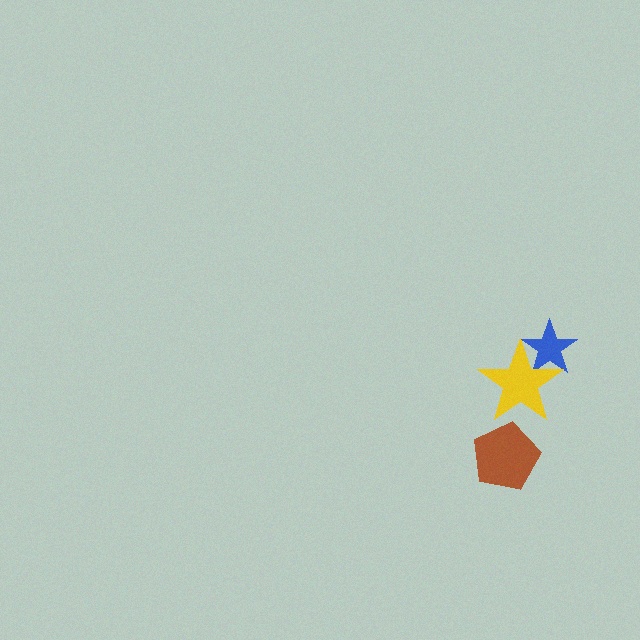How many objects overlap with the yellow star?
1 object overlaps with the yellow star.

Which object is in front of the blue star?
The yellow star is in front of the blue star.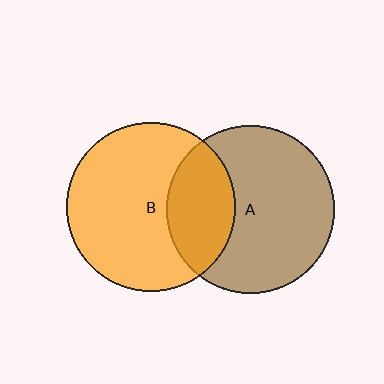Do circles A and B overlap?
Yes.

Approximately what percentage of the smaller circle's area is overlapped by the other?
Approximately 30%.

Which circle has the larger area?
Circle B (orange).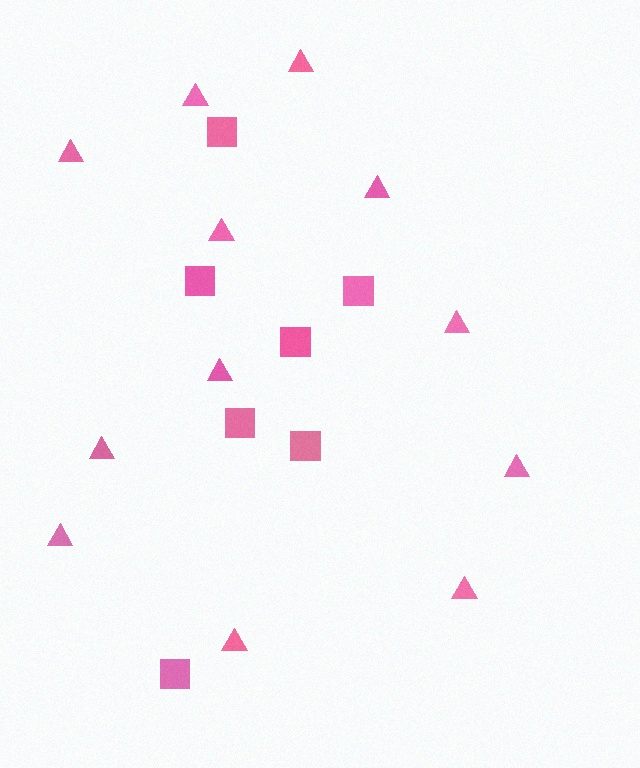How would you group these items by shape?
There are 2 groups: one group of triangles (12) and one group of squares (7).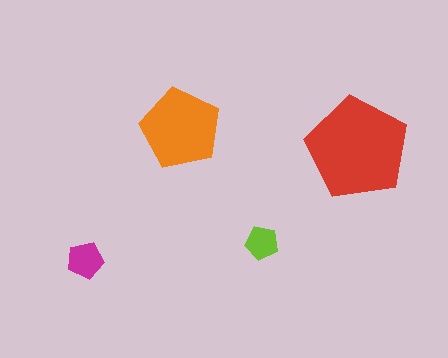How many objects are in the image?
There are 4 objects in the image.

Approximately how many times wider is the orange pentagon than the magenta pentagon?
About 2 times wider.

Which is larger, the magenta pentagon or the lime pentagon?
The magenta one.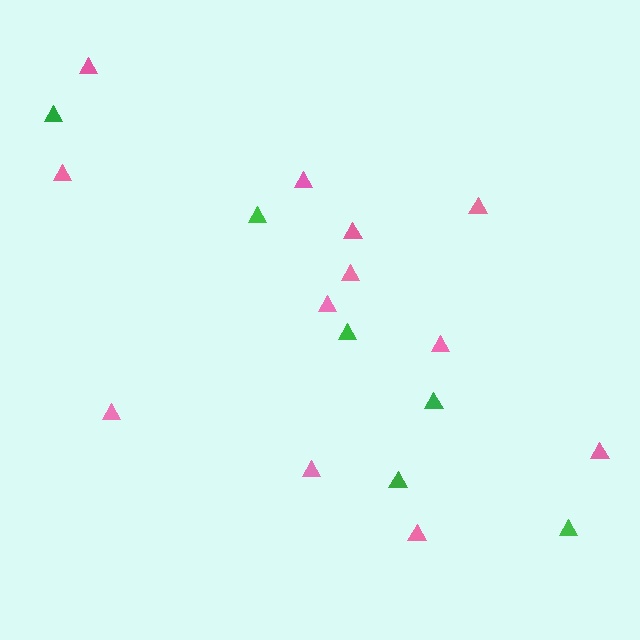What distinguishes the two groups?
There are 2 groups: one group of green triangles (6) and one group of pink triangles (12).